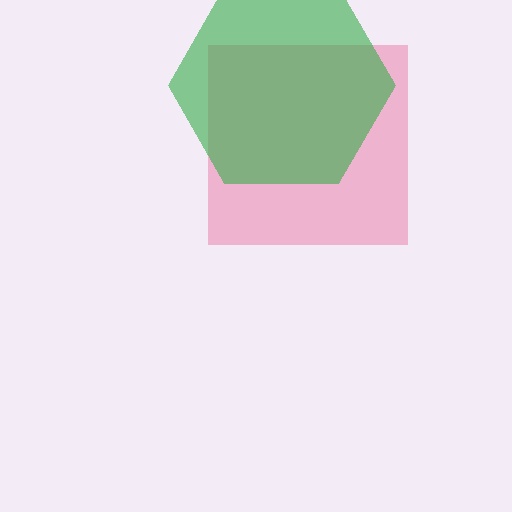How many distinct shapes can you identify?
There are 2 distinct shapes: a pink square, a green hexagon.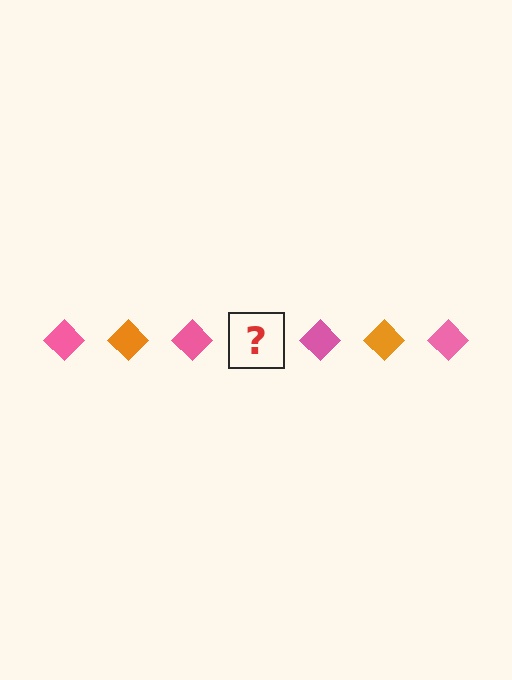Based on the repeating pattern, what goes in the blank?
The blank should be an orange diamond.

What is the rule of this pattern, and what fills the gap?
The rule is that the pattern cycles through pink, orange diamonds. The gap should be filled with an orange diamond.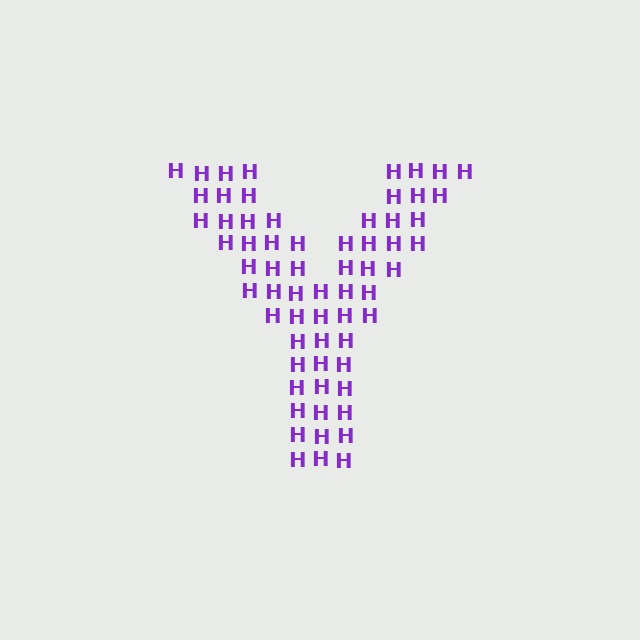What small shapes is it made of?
It is made of small letter H's.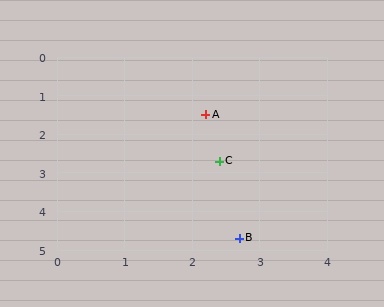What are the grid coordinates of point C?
Point C is at approximately (2.4, 2.7).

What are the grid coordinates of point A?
Point A is at approximately (2.2, 1.5).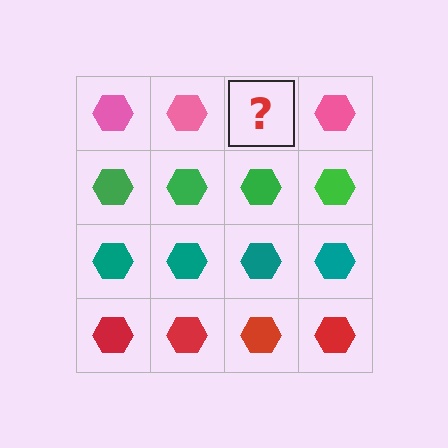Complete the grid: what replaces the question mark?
The question mark should be replaced with a pink hexagon.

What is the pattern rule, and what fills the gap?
The rule is that each row has a consistent color. The gap should be filled with a pink hexagon.